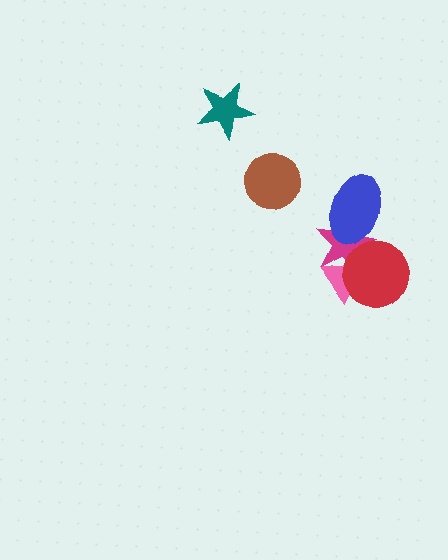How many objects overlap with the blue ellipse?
1 object overlaps with the blue ellipse.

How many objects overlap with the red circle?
2 objects overlap with the red circle.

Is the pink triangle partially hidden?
Yes, it is partially covered by another shape.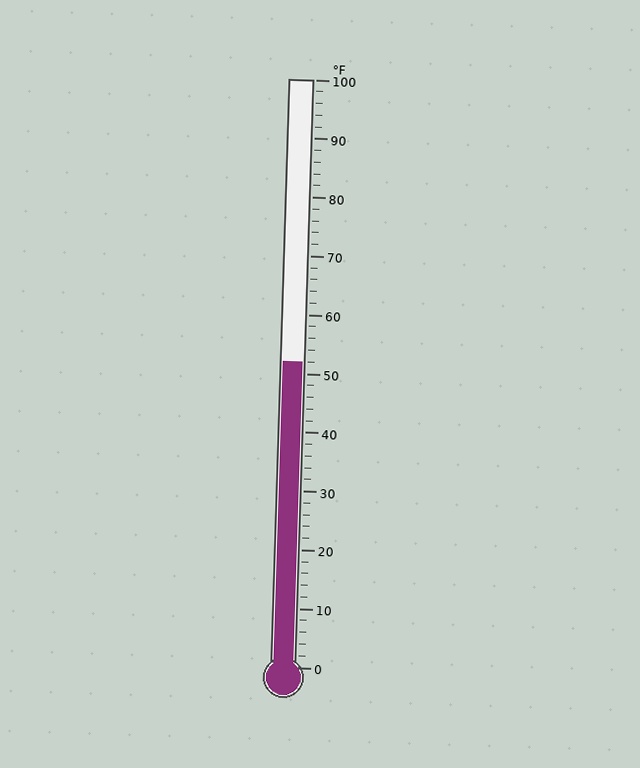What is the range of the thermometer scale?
The thermometer scale ranges from 0°F to 100°F.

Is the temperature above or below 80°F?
The temperature is below 80°F.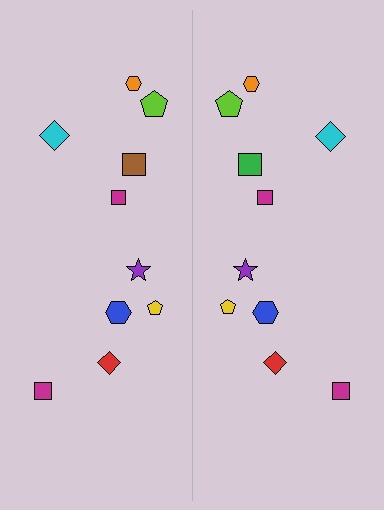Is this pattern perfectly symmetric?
No, the pattern is not perfectly symmetric. The green square on the right side breaks the symmetry — its mirror counterpart is brown.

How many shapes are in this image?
There are 20 shapes in this image.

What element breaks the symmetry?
The green square on the right side breaks the symmetry — its mirror counterpart is brown.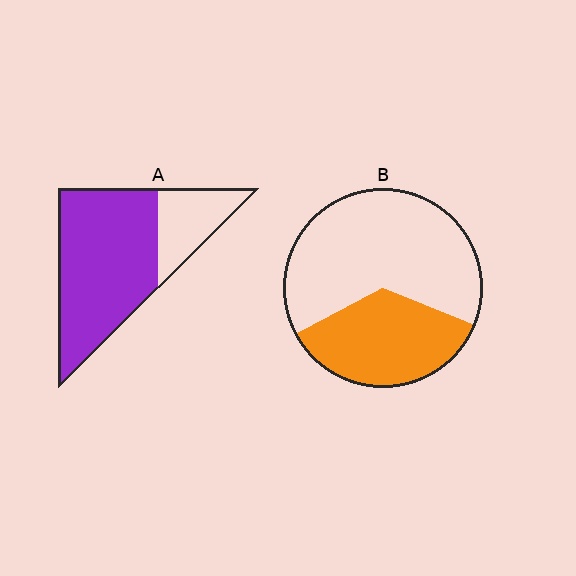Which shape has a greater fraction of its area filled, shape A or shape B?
Shape A.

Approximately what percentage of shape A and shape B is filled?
A is approximately 75% and B is approximately 35%.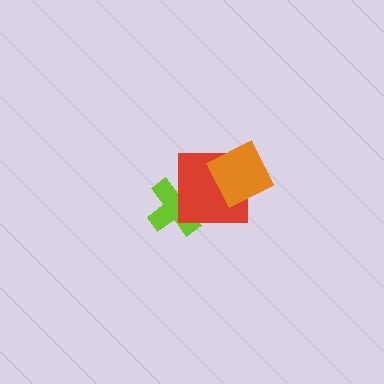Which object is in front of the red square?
The orange diamond is in front of the red square.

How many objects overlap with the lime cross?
1 object overlaps with the lime cross.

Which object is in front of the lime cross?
The red square is in front of the lime cross.